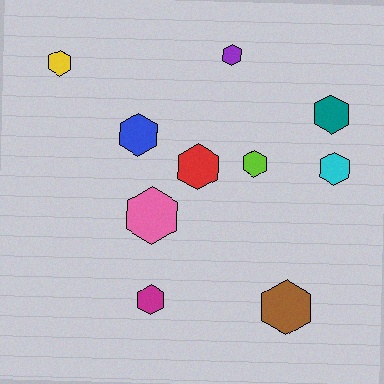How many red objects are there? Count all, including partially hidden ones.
There is 1 red object.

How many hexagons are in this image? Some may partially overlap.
There are 10 hexagons.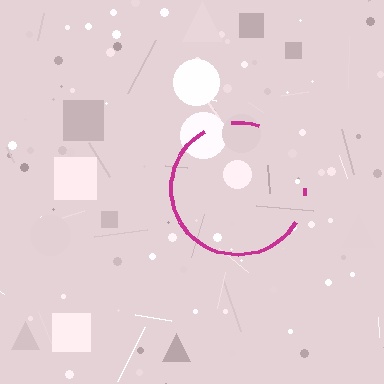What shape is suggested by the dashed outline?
The dashed outline suggests a circle.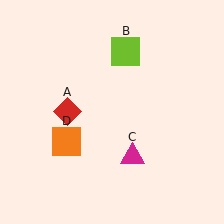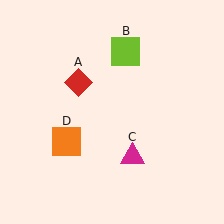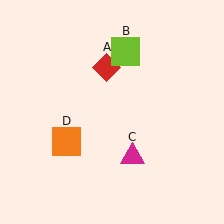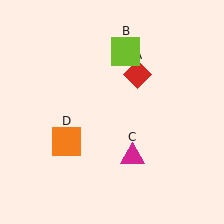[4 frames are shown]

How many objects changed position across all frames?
1 object changed position: red diamond (object A).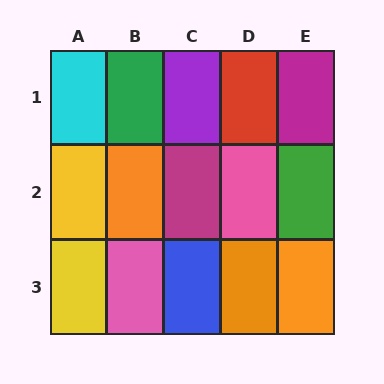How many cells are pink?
2 cells are pink.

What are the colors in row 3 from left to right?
Yellow, pink, blue, orange, orange.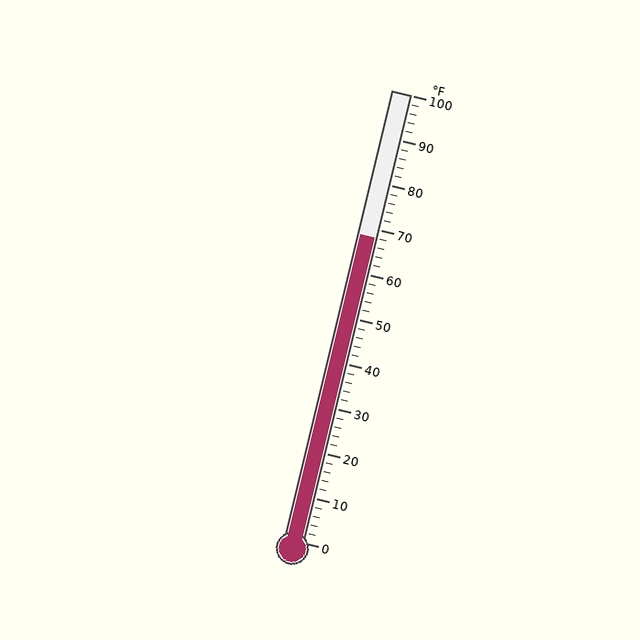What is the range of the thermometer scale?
The thermometer scale ranges from 0°F to 100°F.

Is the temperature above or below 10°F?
The temperature is above 10°F.